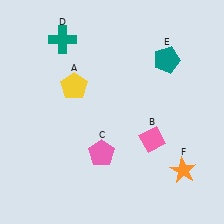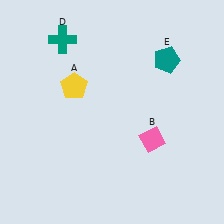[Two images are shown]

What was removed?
The pink pentagon (C), the orange star (F) were removed in Image 2.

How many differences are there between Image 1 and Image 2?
There are 2 differences between the two images.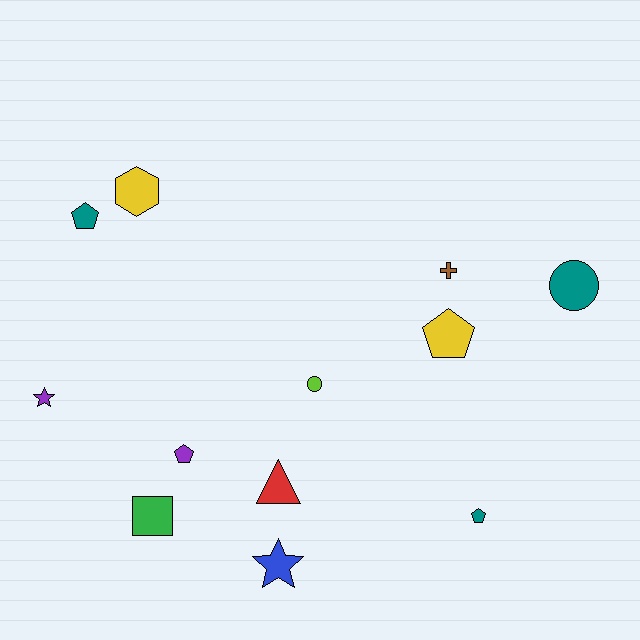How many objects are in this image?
There are 12 objects.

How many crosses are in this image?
There is 1 cross.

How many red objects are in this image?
There is 1 red object.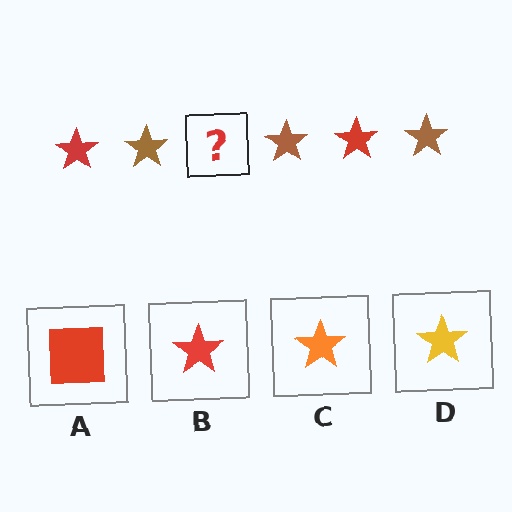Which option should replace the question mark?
Option B.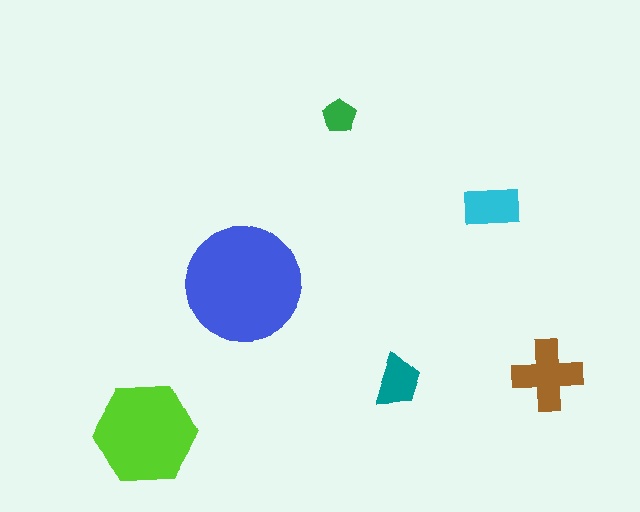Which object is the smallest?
The green pentagon.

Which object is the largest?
The blue circle.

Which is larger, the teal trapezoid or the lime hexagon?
The lime hexagon.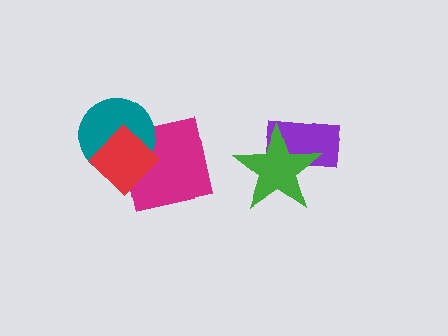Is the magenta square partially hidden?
Yes, it is partially covered by another shape.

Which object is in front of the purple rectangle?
The green star is in front of the purple rectangle.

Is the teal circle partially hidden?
Yes, it is partially covered by another shape.